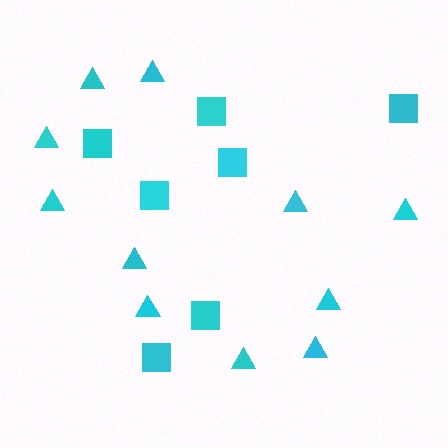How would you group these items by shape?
There are 2 groups: one group of triangles (11) and one group of squares (7).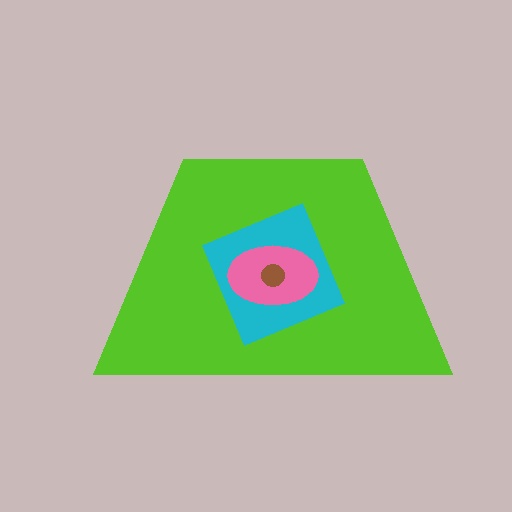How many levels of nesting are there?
4.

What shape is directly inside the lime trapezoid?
The cyan square.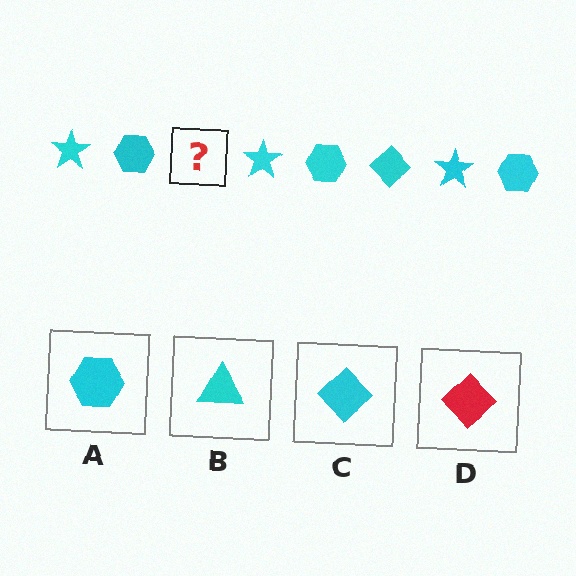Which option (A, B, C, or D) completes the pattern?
C.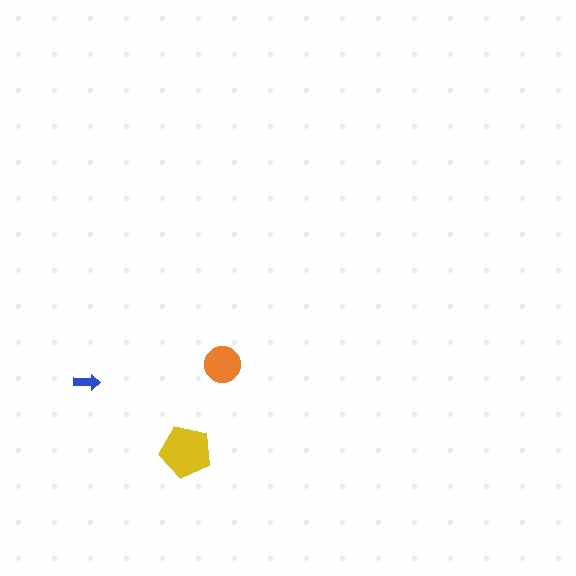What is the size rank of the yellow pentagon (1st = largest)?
1st.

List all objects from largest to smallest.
The yellow pentagon, the orange circle, the blue arrow.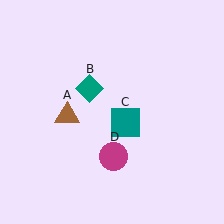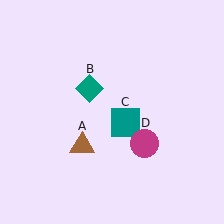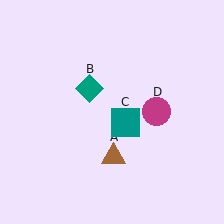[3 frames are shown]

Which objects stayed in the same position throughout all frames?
Teal diamond (object B) and teal square (object C) remained stationary.